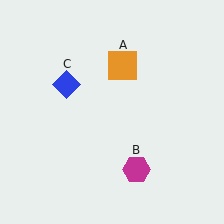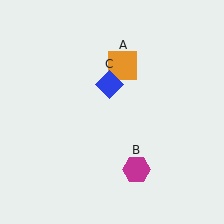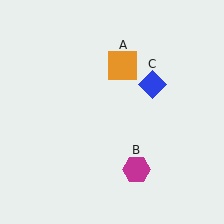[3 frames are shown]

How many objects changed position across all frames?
1 object changed position: blue diamond (object C).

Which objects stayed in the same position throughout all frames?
Orange square (object A) and magenta hexagon (object B) remained stationary.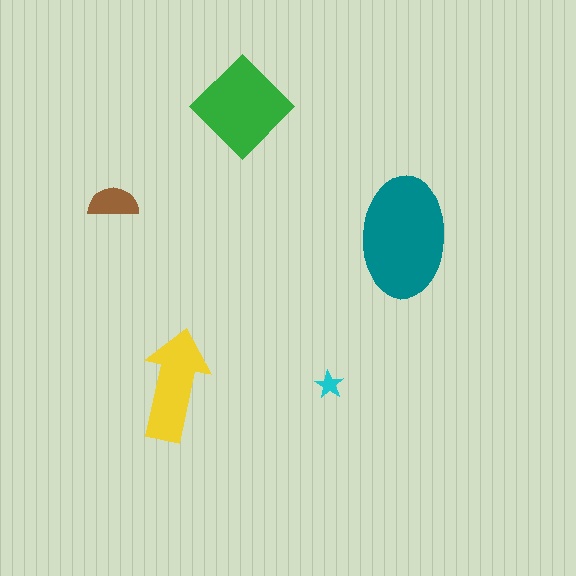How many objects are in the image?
There are 5 objects in the image.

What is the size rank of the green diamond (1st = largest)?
2nd.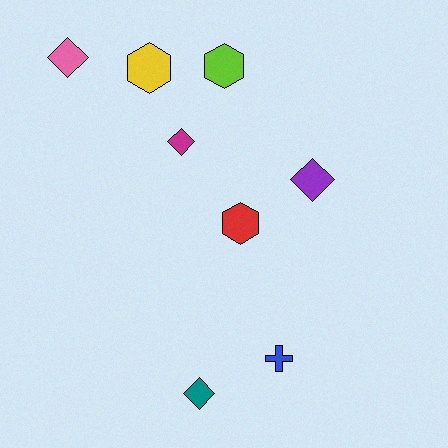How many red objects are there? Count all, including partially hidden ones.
There is 1 red object.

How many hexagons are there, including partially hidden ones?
There are 3 hexagons.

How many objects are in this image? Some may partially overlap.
There are 8 objects.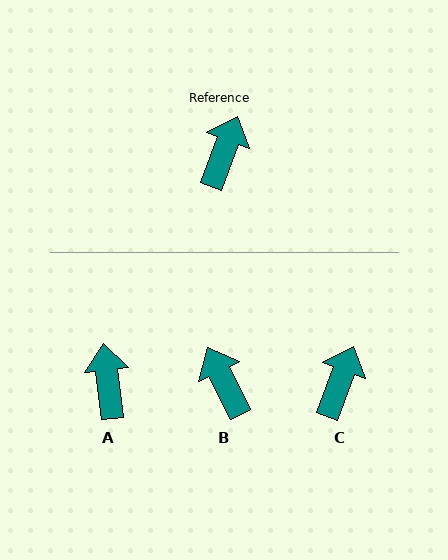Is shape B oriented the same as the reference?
No, it is off by about 47 degrees.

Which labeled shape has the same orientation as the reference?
C.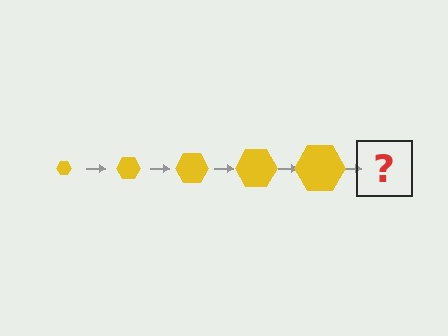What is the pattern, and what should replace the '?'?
The pattern is that the hexagon gets progressively larger each step. The '?' should be a yellow hexagon, larger than the previous one.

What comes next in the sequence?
The next element should be a yellow hexagon, larger than the previous one.